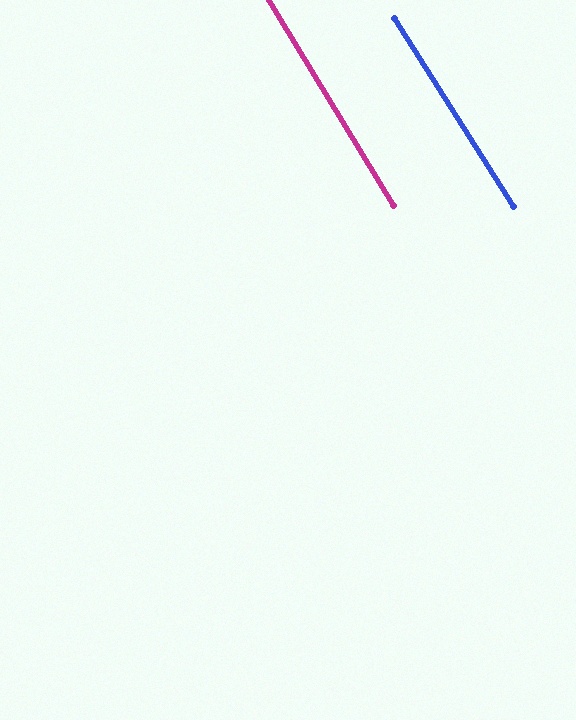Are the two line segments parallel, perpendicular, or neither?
Parallel — their directions differ by only 1.1°.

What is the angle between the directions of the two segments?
Approximately 1 degree.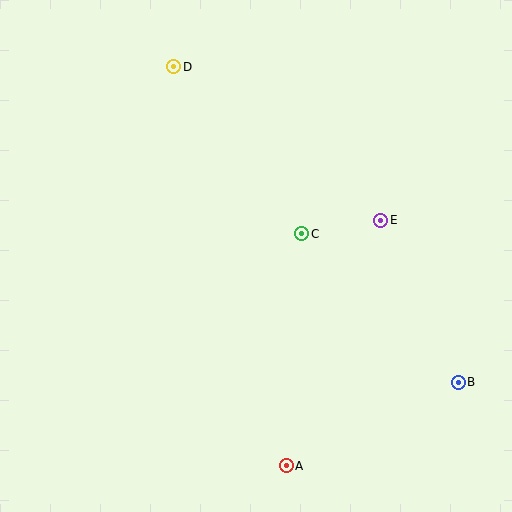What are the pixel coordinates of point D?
Point D is at (174, 67).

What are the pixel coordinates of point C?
Point C is at (302, 234).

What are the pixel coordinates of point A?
Point A is at (286, 466).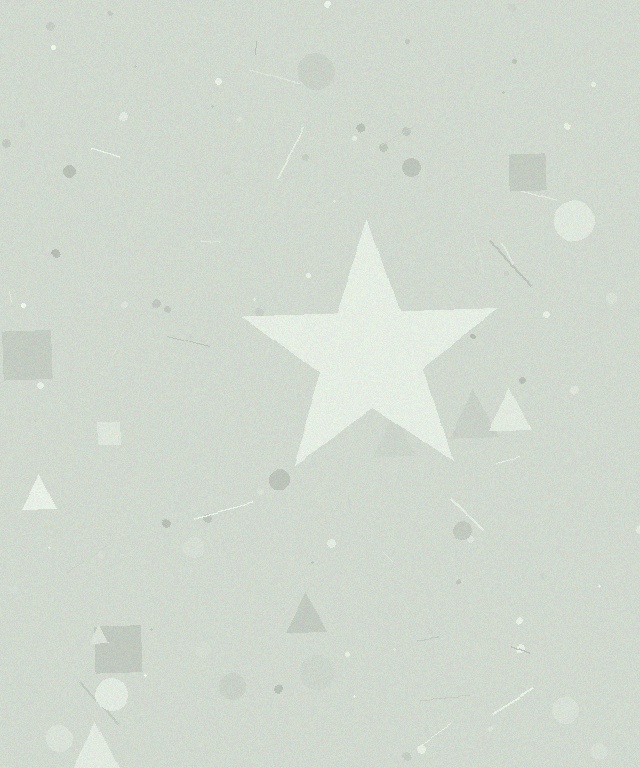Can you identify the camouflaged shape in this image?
The camouflaged shape is a star.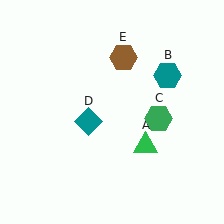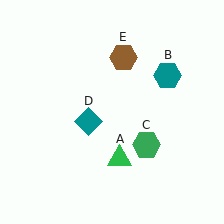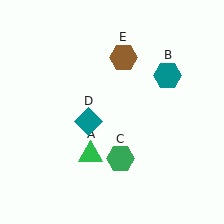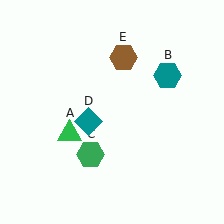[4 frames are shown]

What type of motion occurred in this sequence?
The green triangle (object A), green hexagon (object C) rotated clockwise around the center of the scene.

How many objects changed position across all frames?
2 objects changed position: green triangle (object A), green hexagon (object C).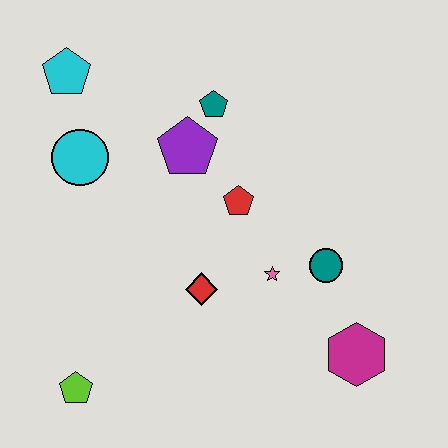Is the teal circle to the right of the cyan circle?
Yes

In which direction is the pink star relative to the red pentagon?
The pink star is below the red pentagon.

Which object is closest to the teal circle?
The pink star is closest to the teal circle.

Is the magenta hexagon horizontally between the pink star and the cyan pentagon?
No